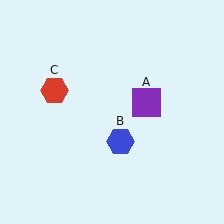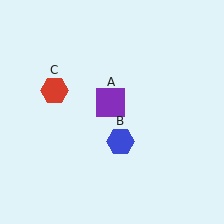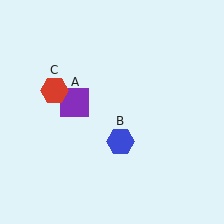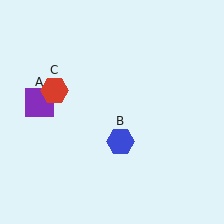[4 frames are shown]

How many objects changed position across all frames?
1 object changed position: purple square (object A).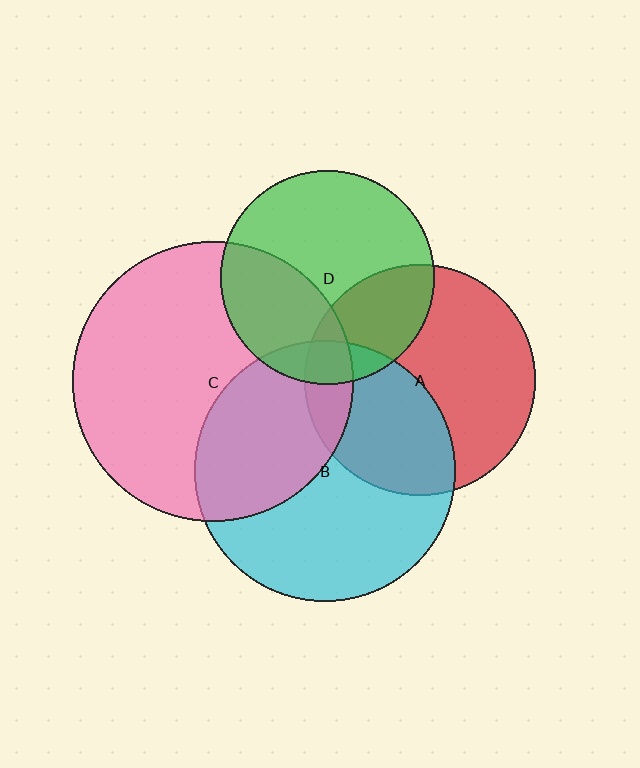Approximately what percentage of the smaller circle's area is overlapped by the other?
Approximately 40%.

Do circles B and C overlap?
Yes.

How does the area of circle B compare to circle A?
Approximately 1.3 times.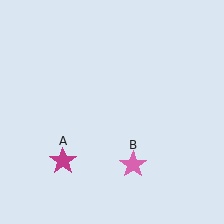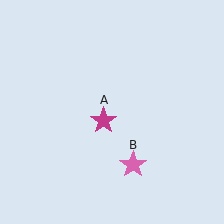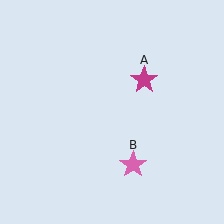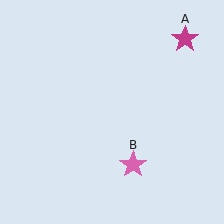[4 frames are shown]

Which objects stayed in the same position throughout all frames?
Pink star (object B) remained stationary.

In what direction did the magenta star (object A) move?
The magenta star (object A) moved up and to the right.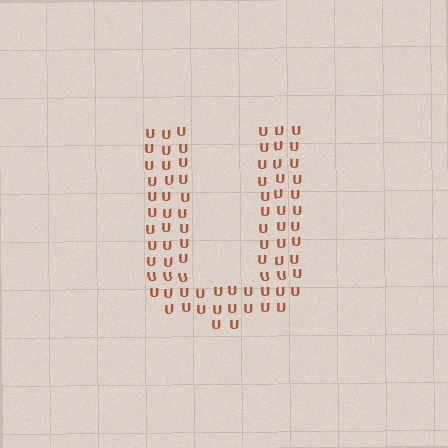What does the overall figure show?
The overall figure shows the letter U.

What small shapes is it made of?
It is made of small letter U's.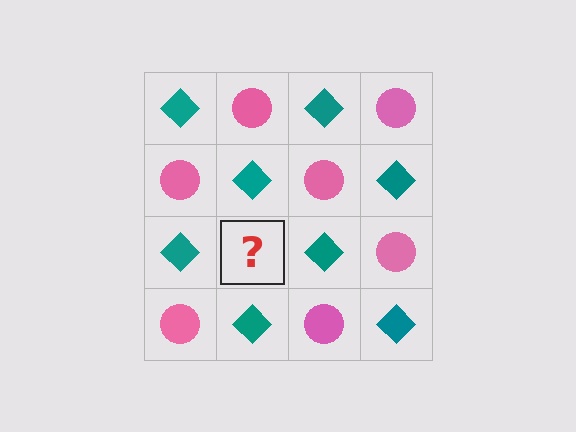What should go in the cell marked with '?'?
The missing cell should contain a pink circle.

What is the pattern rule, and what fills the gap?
The rule is that it alternates teal diamond and pink circle in a checkerboard pattern. The gap should be filled with a pink circle.